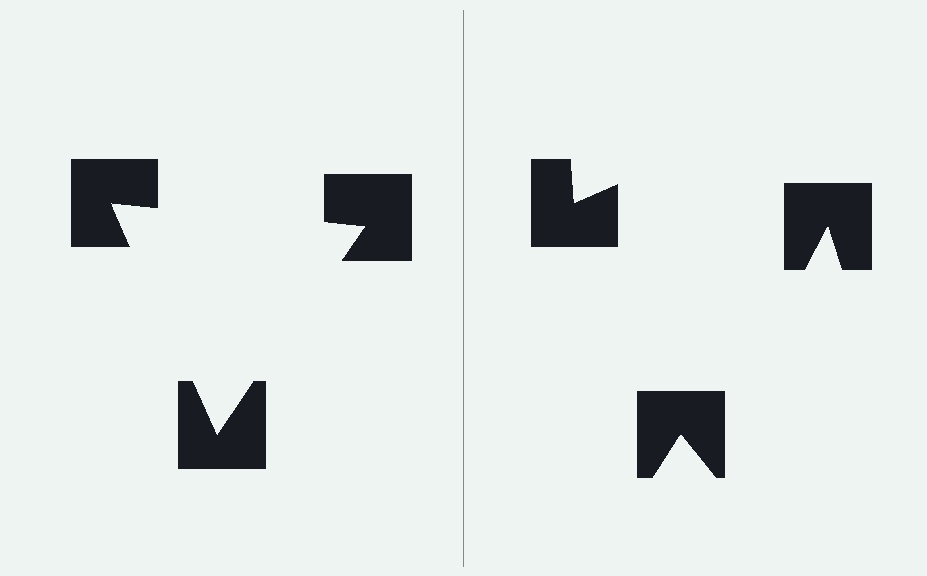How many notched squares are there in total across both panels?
6 — 3 on each side.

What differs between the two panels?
The notched squares are positioned identically on both sides; only the wedge orientations differ. On the left they align to a triangle; on the right they are misaligned.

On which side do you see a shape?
An illusory triangle appears on the left side. On the right side the wedge cuts are rotated, so no coherent shape forms.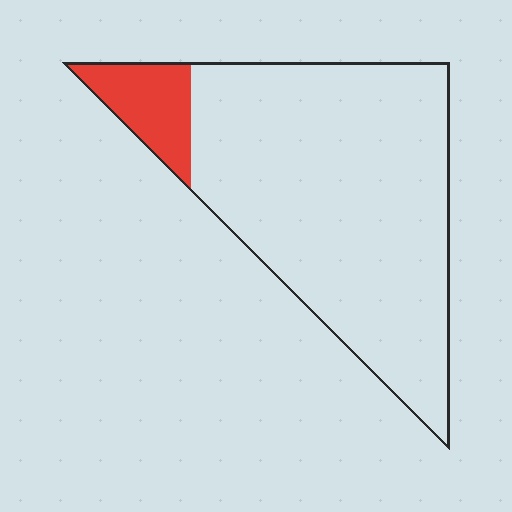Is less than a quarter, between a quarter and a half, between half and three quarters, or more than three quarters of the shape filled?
Less than a quarter.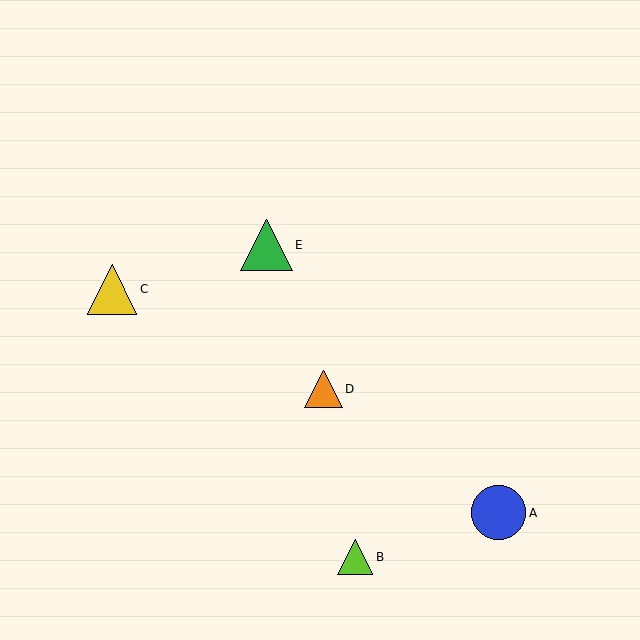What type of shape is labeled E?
Shape E is a green triangle.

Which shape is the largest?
The blue circle (labeled A) is the largest.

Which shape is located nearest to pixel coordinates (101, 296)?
The yellow triangle (labeled C) at (112, 289) is nearest to that location.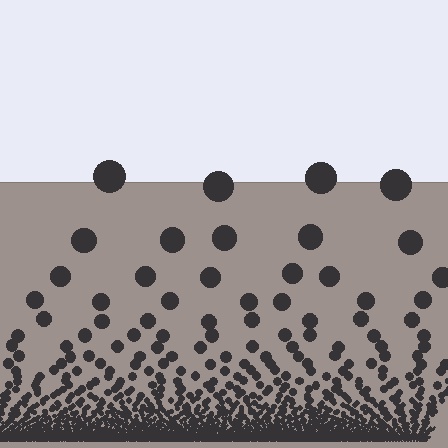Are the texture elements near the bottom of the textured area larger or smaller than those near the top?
Smaller. The gradient is inverted — elements near the bottom are smaller and denser.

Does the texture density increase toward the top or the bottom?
Density increases toward the bottom.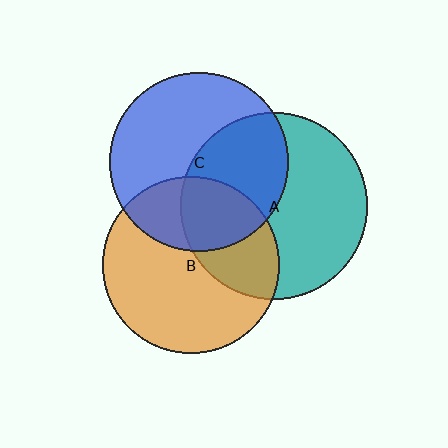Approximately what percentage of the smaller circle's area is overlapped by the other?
Approximately 35%.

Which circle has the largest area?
Circle A (teal).